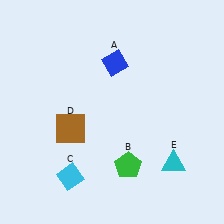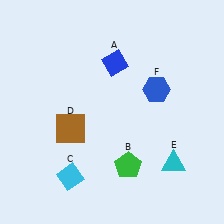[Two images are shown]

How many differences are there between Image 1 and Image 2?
There is 1 difference between the two images.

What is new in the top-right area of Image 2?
A blue hexagon (F) was added in the top-right area of Image 2.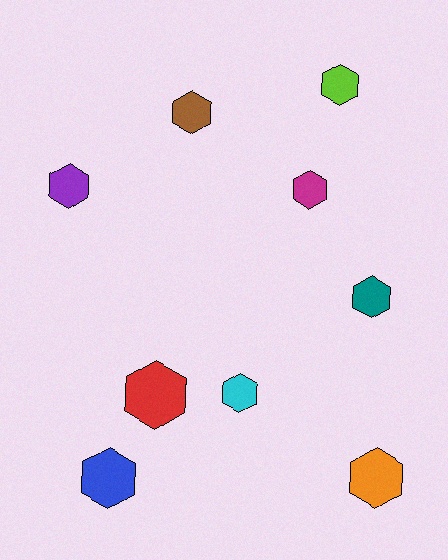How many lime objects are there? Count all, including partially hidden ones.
There is 1 lime object.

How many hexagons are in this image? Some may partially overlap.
There are 9 hexagons.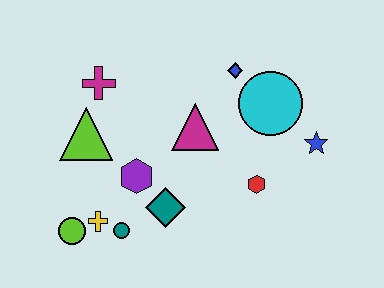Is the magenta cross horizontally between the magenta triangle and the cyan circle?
No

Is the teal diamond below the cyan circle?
Yes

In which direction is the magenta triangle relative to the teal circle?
The magenta triangle is above the teal circle.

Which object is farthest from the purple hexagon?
The blue star is farthest from the purple hexagon.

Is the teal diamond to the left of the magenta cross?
No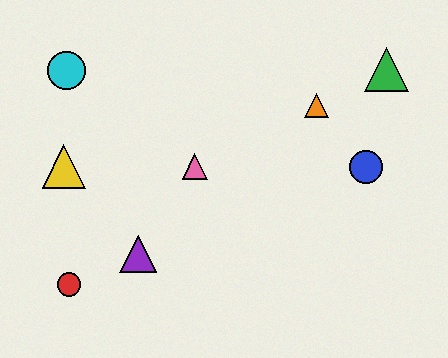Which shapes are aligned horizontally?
The blue circle, the yellow triangle, the pink triangle are aligned horizontally.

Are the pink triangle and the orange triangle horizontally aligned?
No, the pink triangle is at y≈167 and the orange triangle is at y≈106.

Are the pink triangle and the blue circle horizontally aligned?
Yes, both are at y≈167.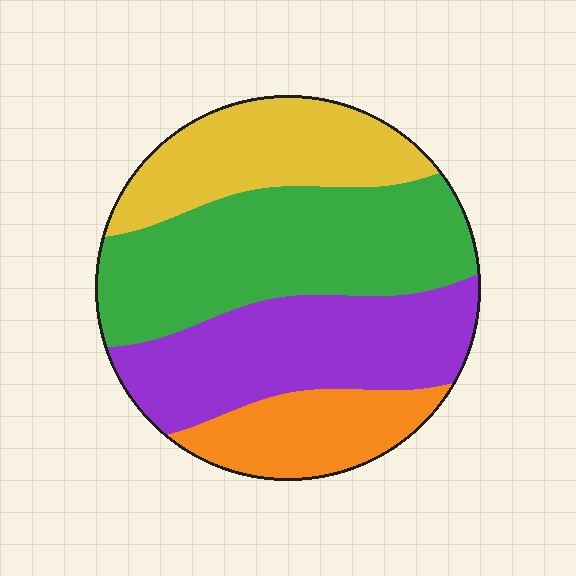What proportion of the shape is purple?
Purple covers around 30% of the shape.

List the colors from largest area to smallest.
From largest to smallest: green, purple, yellow, orange.